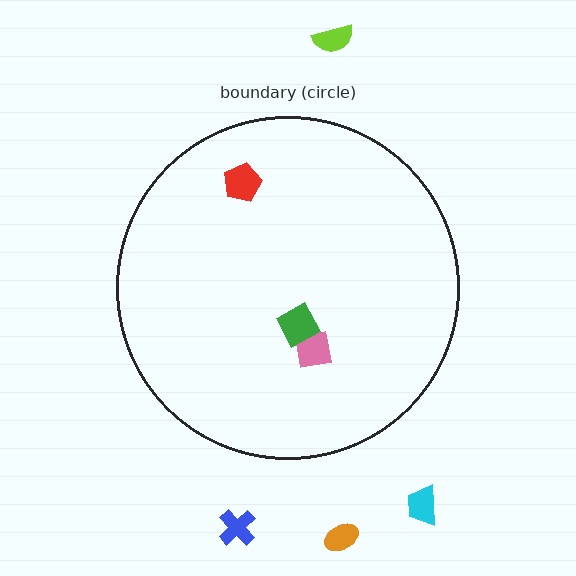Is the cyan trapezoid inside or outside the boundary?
Outside.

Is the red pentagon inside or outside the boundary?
Inside.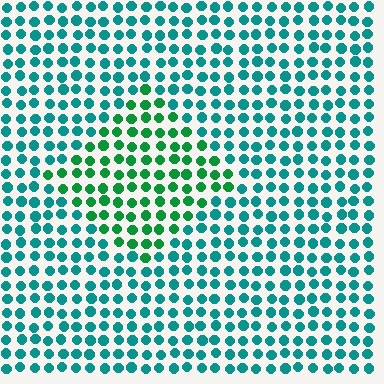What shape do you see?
I see a diamond.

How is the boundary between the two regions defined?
The boundary is defined purely by a slight shift in hue (about 36 degrees). Spacing, size, and orientation are identical on both sides.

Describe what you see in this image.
The image is filled with small teal elements in a uniform arrangement. A diamond-shaped region is visible where the elements are tinted to a slightly different hue, forming a subtle color boundary.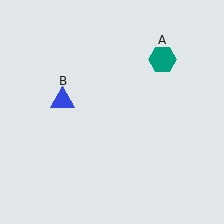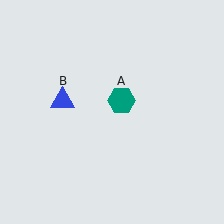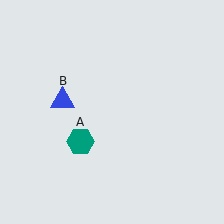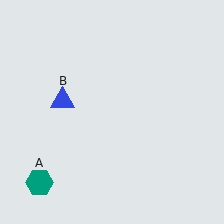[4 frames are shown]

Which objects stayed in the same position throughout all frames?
Blue triangle (object B) remained stationary.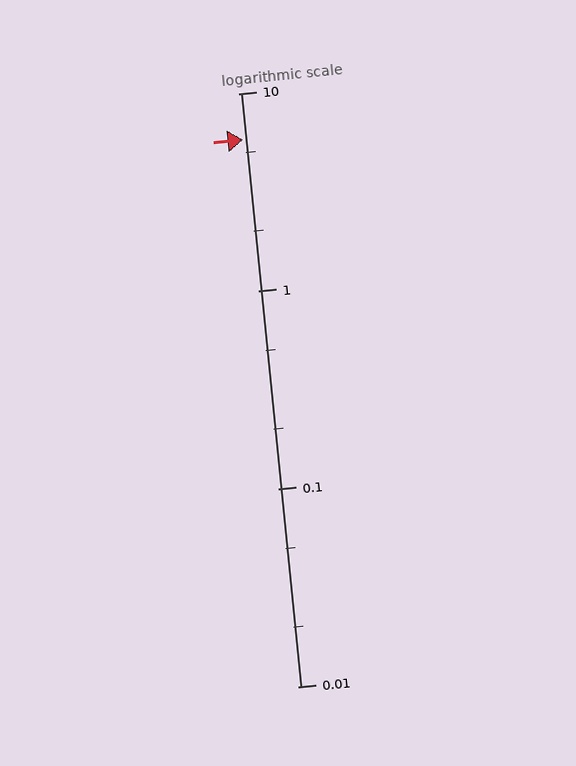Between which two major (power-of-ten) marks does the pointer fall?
The pointer is between 1 and 10.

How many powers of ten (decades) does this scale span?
The scale spans 3 decades, from 0.01 to 10.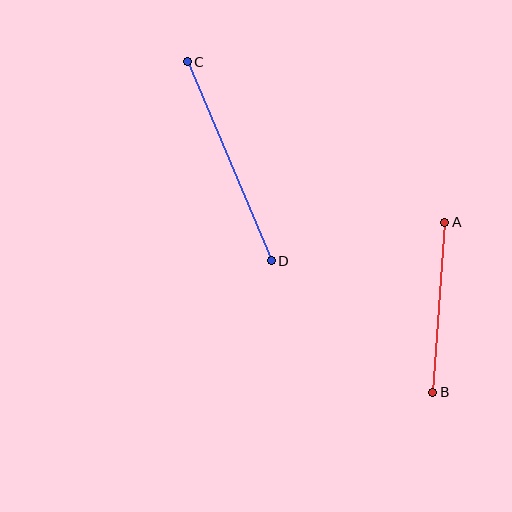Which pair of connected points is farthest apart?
Points C and D are farthest apart.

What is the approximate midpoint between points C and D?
The midpoint is at approximately (229, 161) pixels.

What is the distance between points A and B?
The distance is approximately 170 pixels.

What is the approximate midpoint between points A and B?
The midpoint is at approximately (439, 307) pixels.